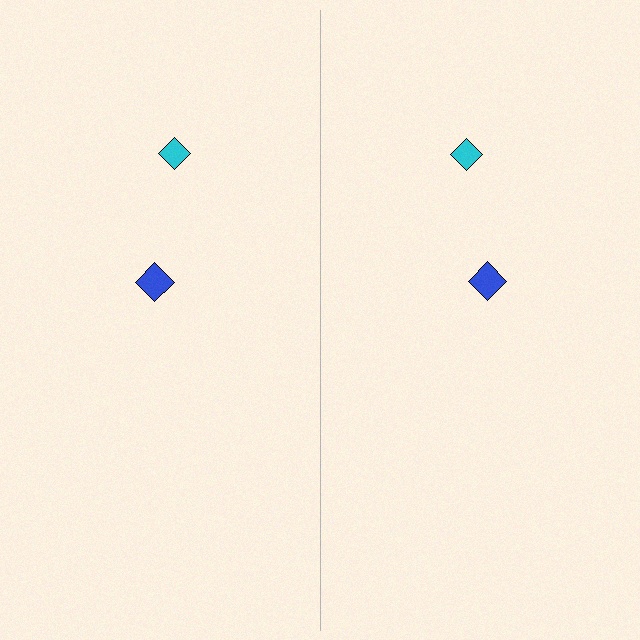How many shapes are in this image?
There are 4 shapes in this image.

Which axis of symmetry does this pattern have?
The pattern has a vertical axis of symmetry running through the center of the image.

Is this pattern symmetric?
Yes, this pattern has bilateral (reflection) symmetry.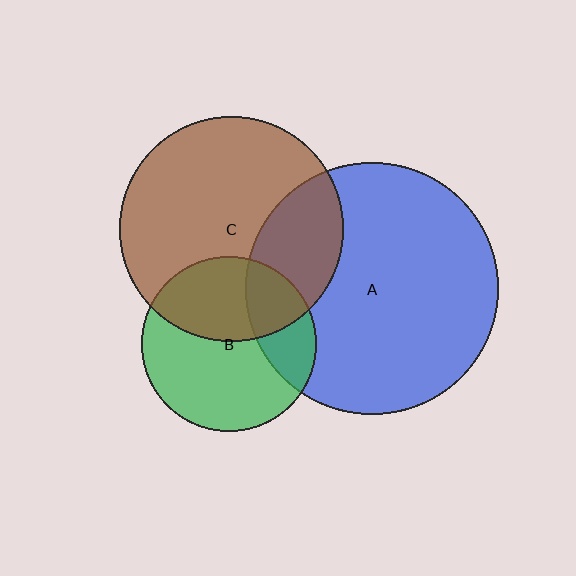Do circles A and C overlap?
Yes.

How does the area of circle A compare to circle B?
Approximately 2.1 times.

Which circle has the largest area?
Circle A (blue).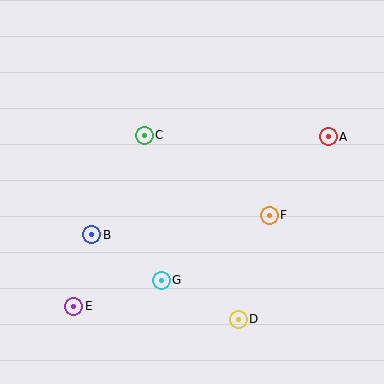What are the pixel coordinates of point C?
Point C is at (144, 135).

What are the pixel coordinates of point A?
Point A is at (328, 137).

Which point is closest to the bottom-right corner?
Point D is closest to the bottom-right corner.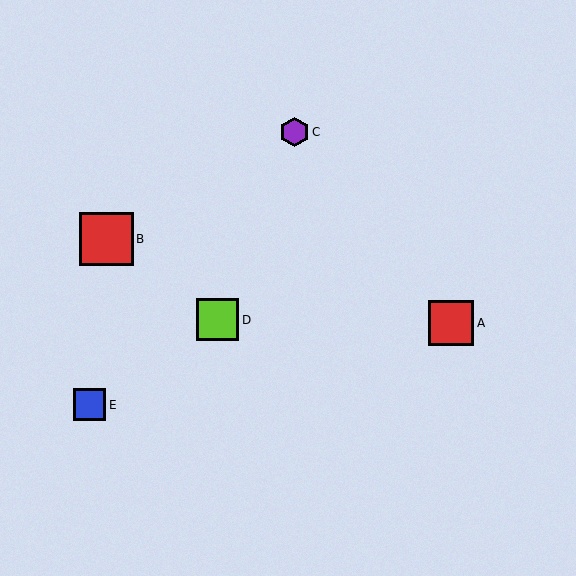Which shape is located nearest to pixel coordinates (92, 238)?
The red square (labeled B) at (106, 239) is nearest to that location.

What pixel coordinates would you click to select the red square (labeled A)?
Click at (451, 323) to select the red square A.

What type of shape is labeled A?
Shape A is a red square.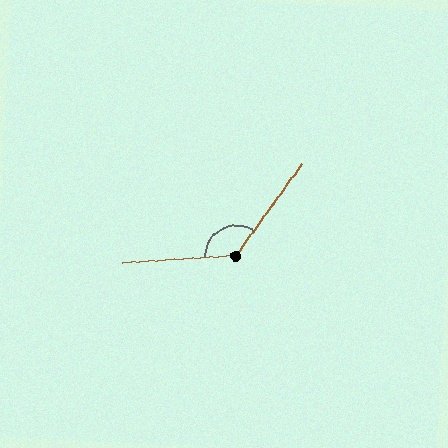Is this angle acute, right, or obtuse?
It is obtuse.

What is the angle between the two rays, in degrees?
Approximately 129 degrees.